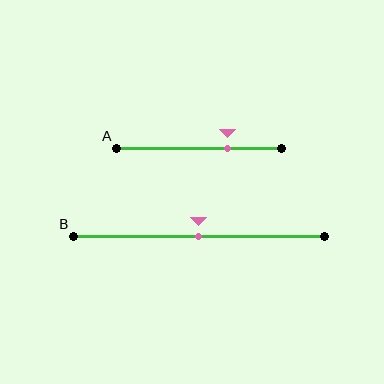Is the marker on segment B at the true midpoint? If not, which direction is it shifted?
Yes, the marker on segment B is at the true midpoint.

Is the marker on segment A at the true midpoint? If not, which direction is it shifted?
No, the marker on segment A is shifted to the right by about 17% of the segment length.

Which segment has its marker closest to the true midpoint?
Segment B has its marker closest to the true midpoint.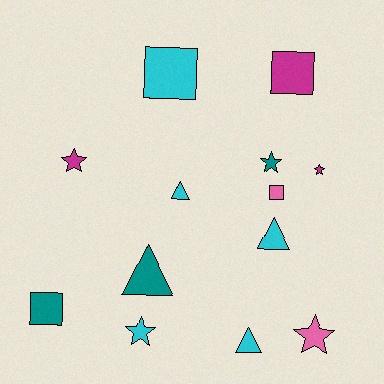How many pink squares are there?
There is 1 pink square.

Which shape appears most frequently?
Star, with 5 objects.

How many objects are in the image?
There are 13 objects.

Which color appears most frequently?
Cyan, with 5 objects.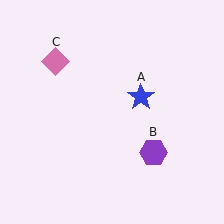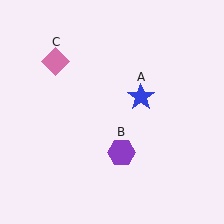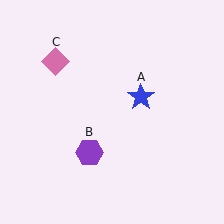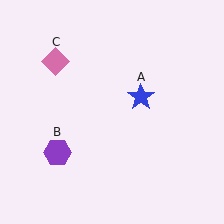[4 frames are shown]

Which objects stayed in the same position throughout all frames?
Blue star (object A) and pink diamond (object C) remained stationary.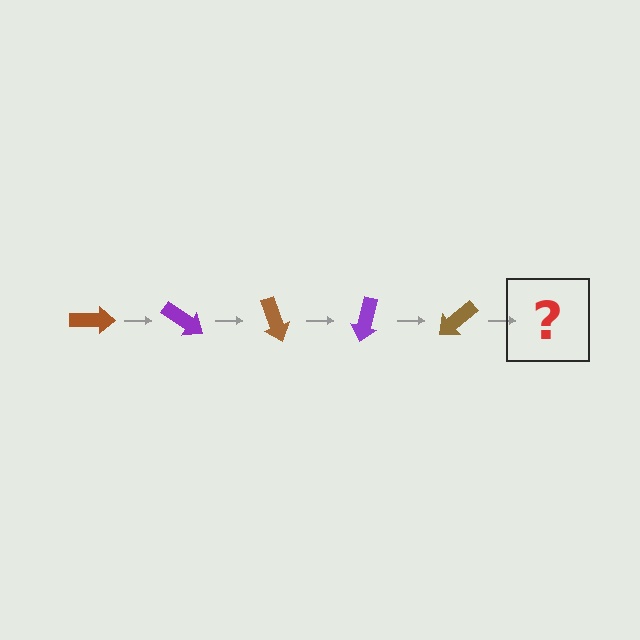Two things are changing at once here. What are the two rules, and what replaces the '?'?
The two rules are that it rotates 35 degrees each step and the color cycles through brown and purple. The '?' should be a purple arrow, rotated 175 degrees from the start.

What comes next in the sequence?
The next element should be a purple arrow, rotated 175 degrees from the start.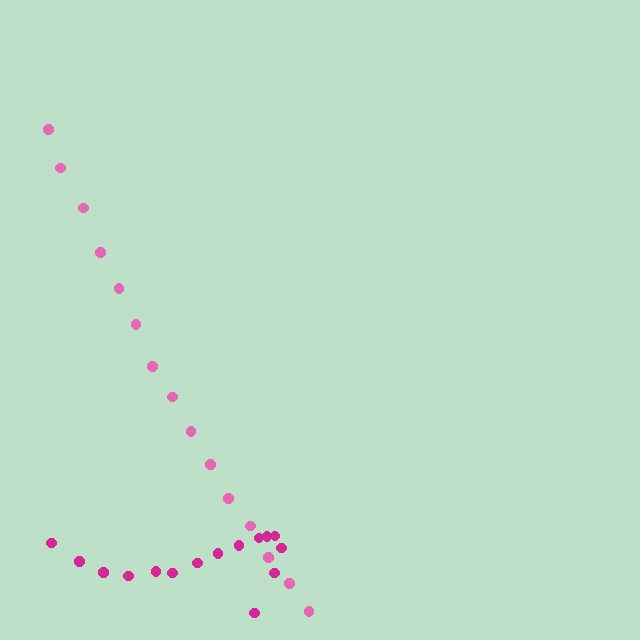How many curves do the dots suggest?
There are 2 distinct paths.